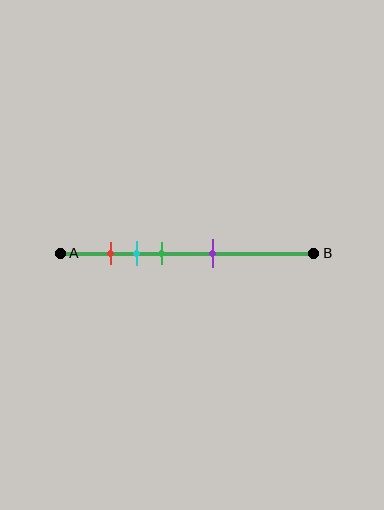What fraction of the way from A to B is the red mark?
The red mark is approximately 20% (0.2) of the way from A to B.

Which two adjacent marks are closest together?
The red and cyan marks are the closest adjacent pair.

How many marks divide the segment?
There are 4 marks dividing the segment.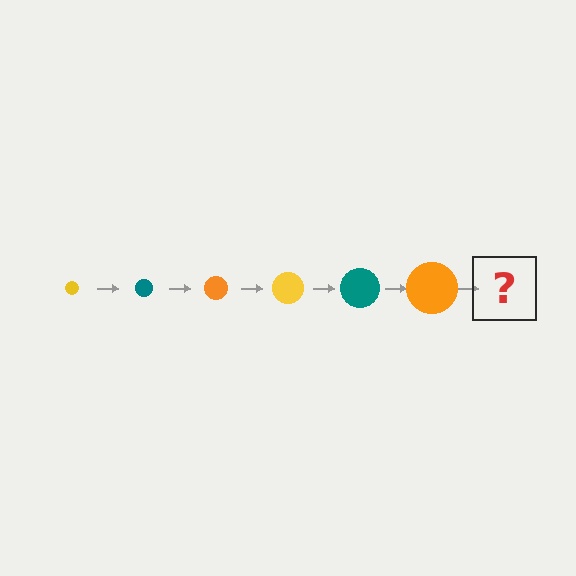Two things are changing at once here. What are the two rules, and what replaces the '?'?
The two rules are that the circle grows larger each step and the color cycles through yellow, teal, and orange. The '?' should be a yellow circle, larger than the previous one.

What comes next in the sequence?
The next element should be a yellow circle, larger than the previous one.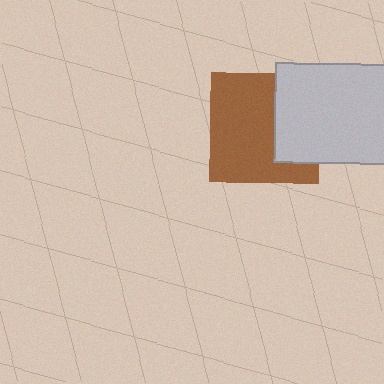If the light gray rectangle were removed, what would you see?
You would see the complete brown square.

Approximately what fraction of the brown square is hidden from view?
Roughly 34% of the brown square is hidden behind the light gray rectangle.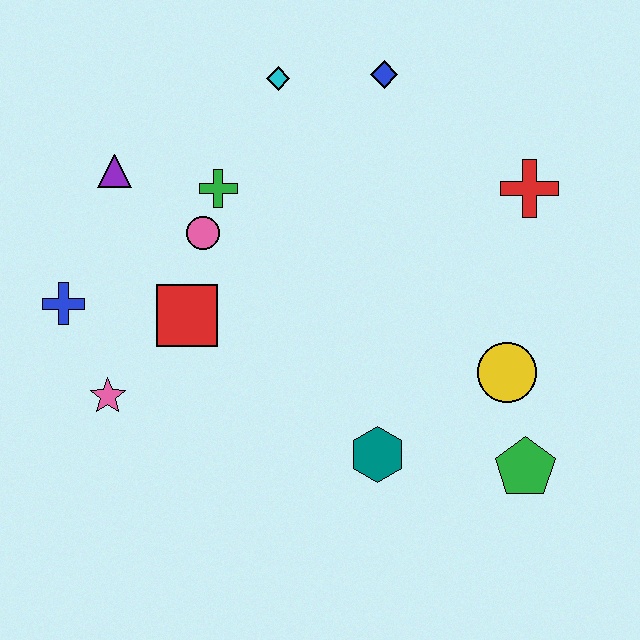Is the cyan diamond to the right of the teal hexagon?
No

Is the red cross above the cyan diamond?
No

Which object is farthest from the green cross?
The green pentagon is farthest from the green cross.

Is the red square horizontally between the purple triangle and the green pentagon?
Yes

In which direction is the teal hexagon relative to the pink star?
The teal hexagon is to the right of the pink star.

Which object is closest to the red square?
The pink circle is closest to the red square.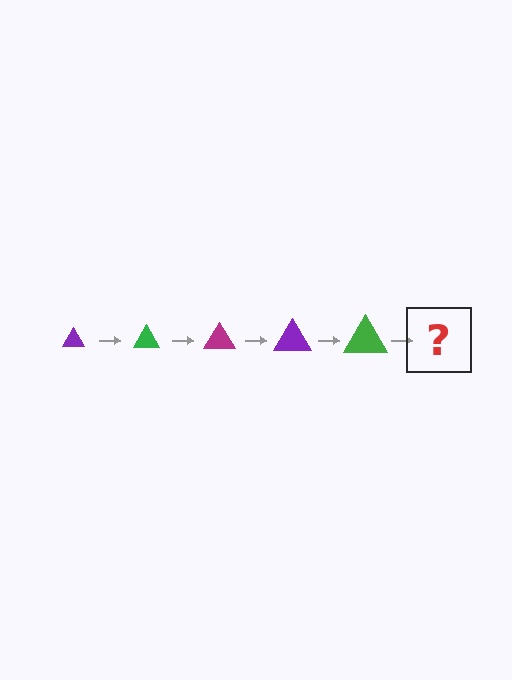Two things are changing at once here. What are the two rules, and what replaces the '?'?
The two rules are that the triangle grows larger each step and the color cycles through purple, green, and magenta. The '?' should be a magenta triangle, larger than the previous one.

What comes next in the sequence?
The next element should be a magenta triangle, larger than the previous one.